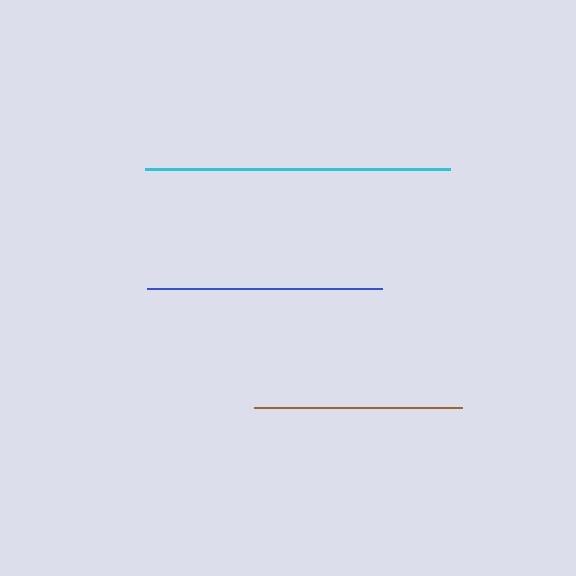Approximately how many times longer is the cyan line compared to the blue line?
The cyan line is approximately 1.3 times the length of the blue line.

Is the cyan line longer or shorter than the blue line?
The cyan line is longer than the blue line.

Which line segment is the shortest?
The brown line is the shortest at approximately 208 pixels.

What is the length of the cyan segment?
The cyan segment is approximately 304 pixels long.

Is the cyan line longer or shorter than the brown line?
The cyan line is longer than the brown line.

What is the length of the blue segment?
The blue segment is approximately 234 pixels long.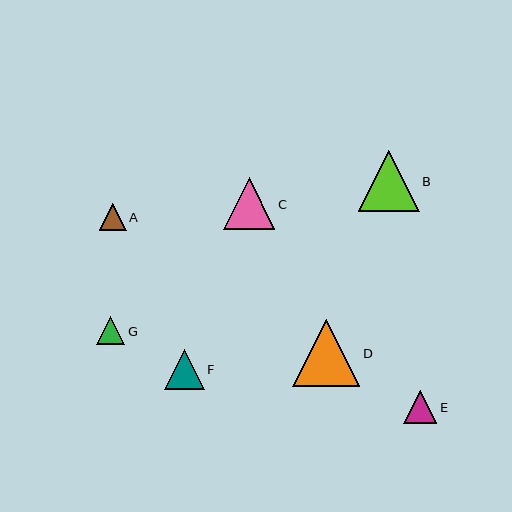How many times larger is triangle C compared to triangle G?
Triangle C is approximately 1.8 times the size of triangle G.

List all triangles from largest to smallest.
From largest to smallest: D, B, C, F, E, G, A.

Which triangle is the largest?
Triangle D is the largest with a size of approximately 67 pixels.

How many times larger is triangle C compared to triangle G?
Triangle C is approximately 1.8 times the size of triangle G.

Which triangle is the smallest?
Triangle A is the smallest with a size of approximately 27 pixels.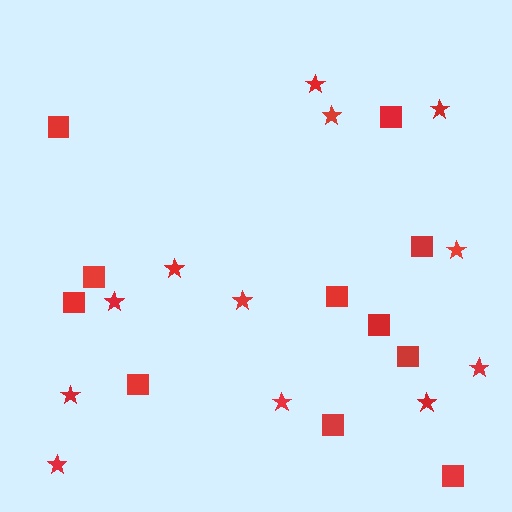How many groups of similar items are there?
There are 2 groups: one group of stars (12) and one group of squares (11).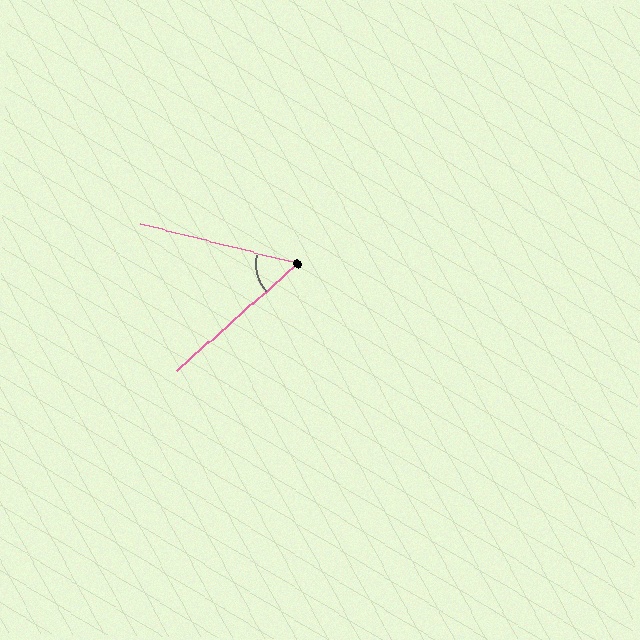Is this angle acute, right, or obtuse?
It is acute.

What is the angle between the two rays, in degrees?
Approximately 56 degrees.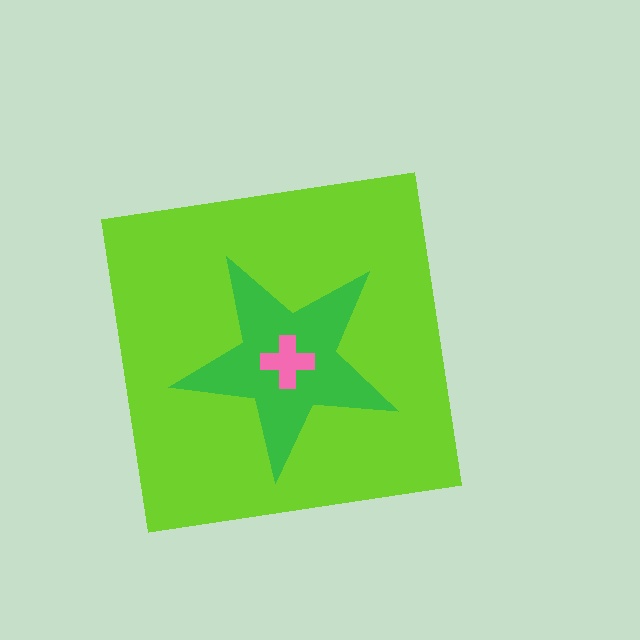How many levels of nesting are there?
3.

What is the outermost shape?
The lime square.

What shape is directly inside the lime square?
The green star.